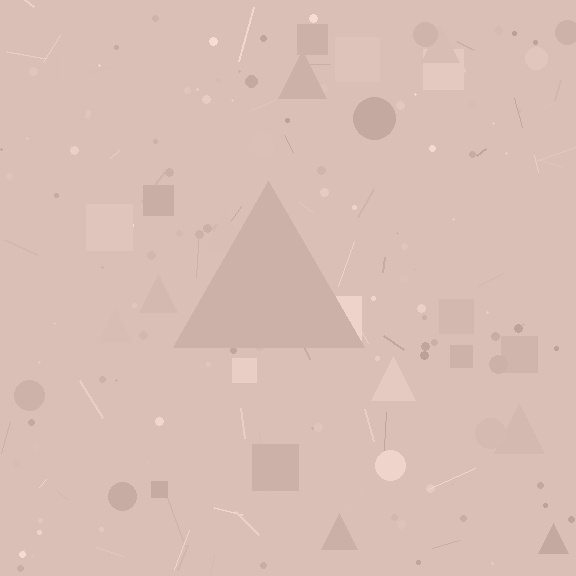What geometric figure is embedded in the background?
A triangle is embedded in the background.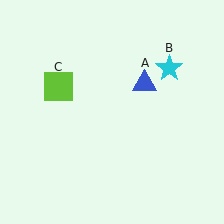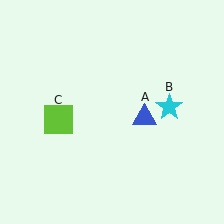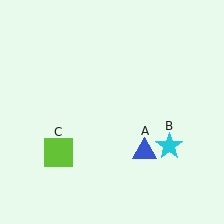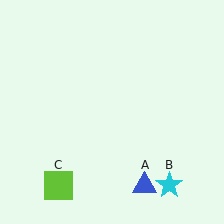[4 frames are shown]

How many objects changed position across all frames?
3 objects changed position: blue triangle (object A), cyan star (object B), lime square (object C).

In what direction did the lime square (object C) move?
The lime square (object C) moved down.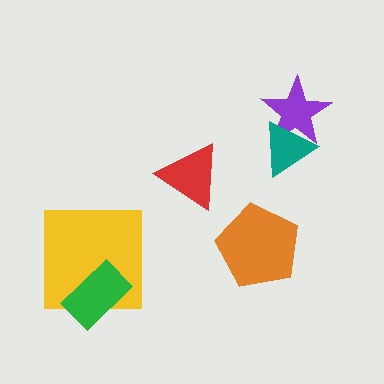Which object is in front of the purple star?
The teal triangle is in front of the purple star.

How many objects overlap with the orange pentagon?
0 objects overlap with the orange pentagon.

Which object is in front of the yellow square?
The green rectangle is in front of the yellow square.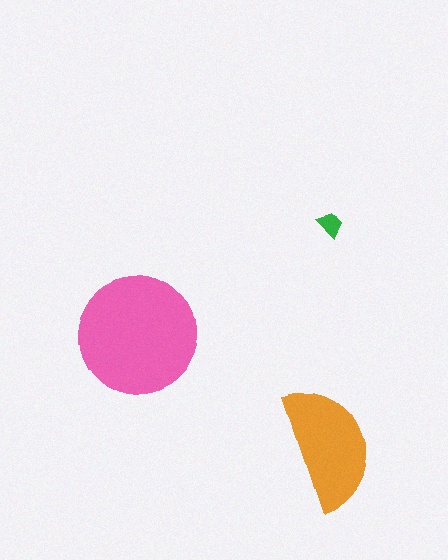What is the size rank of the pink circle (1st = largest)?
1st.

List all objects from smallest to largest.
The green trapezoid, the orange semicircle, the pink circle.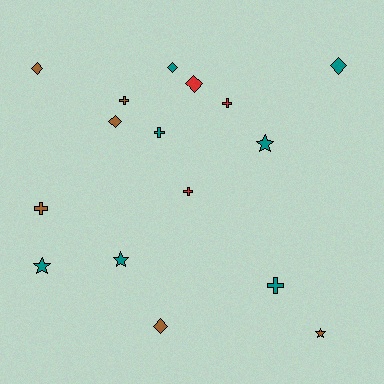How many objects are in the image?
There are 16 objects.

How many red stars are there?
There are no red stars.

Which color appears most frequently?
Teal, with 7 objects.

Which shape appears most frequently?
Cross, with 6 objects.